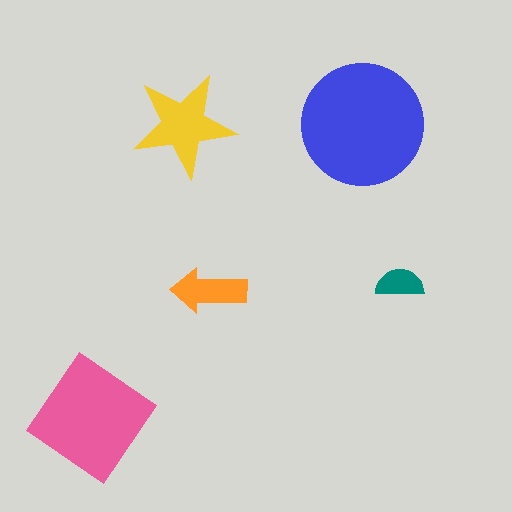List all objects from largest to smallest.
The blue circle, the pink diamond, the yellow star, the orange arrow, the teal semicircle.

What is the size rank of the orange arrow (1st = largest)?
4th.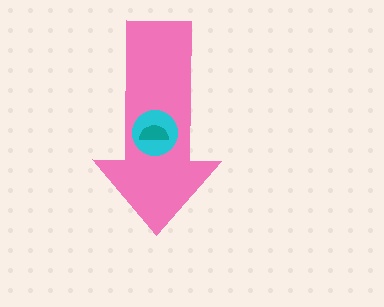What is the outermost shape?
The pink arrow.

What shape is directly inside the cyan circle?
The teal semicircle.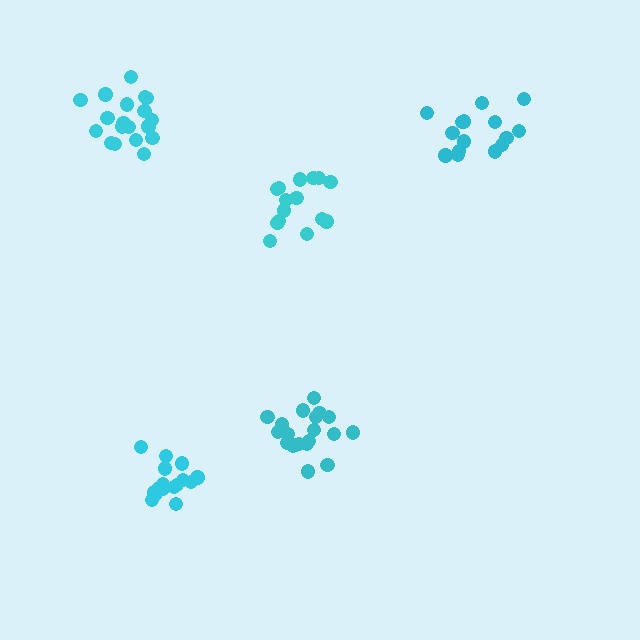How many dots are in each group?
Group 1: 20 dots, Group 2: 15 dots, Group 3: 15 dots, Group 4: 16 dots, Group 5: 19 dots (85 total).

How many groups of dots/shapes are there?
There are 5 groups.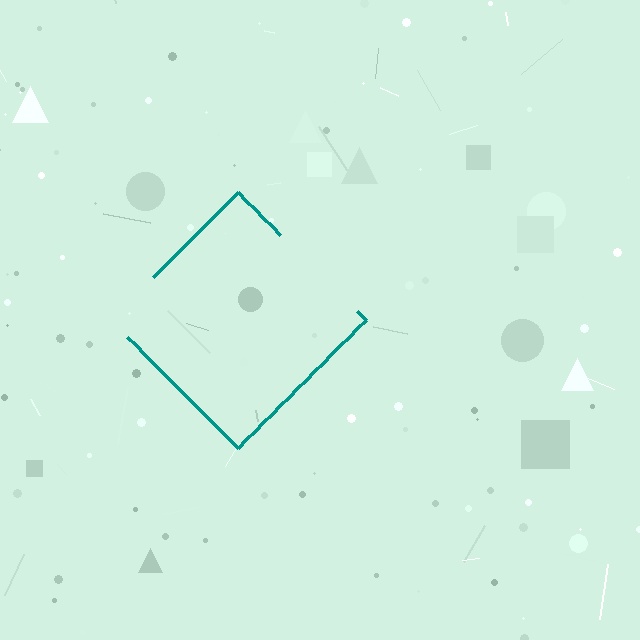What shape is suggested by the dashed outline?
The dashed outline suggests a diamond.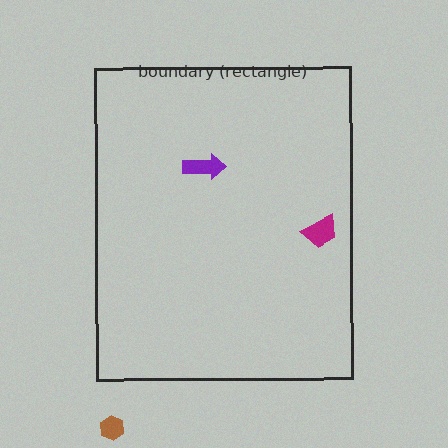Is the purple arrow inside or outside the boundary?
Inside.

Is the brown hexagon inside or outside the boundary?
Outside.